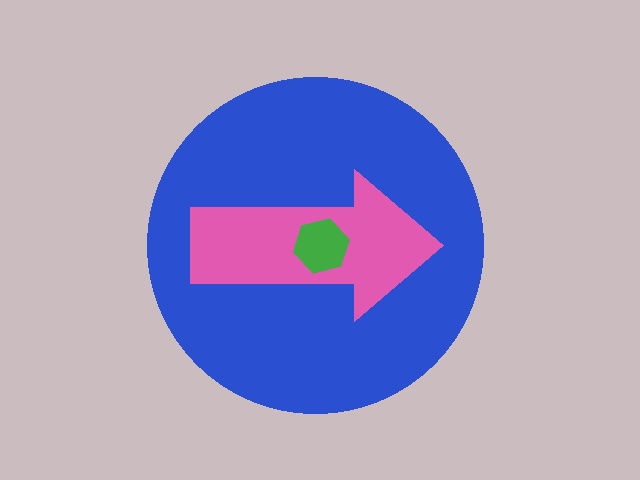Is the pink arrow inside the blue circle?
Yes.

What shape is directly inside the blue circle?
The pink arrow.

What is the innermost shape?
The green hexagon.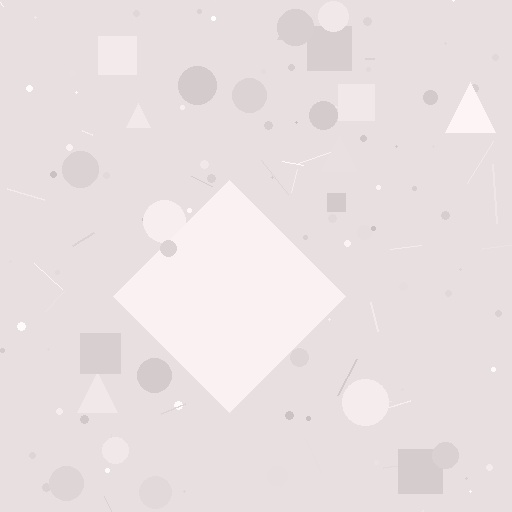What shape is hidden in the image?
A diamond is hidden in the image.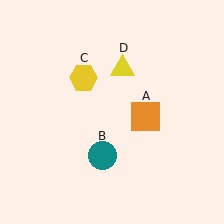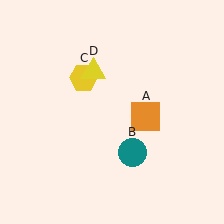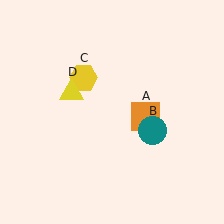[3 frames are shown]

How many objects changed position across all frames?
2 objects changed position: teal circle (object B), yellow triangle (object D).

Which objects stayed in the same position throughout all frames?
Orange square (object A) and yellow hexagon (object C) remained stationary.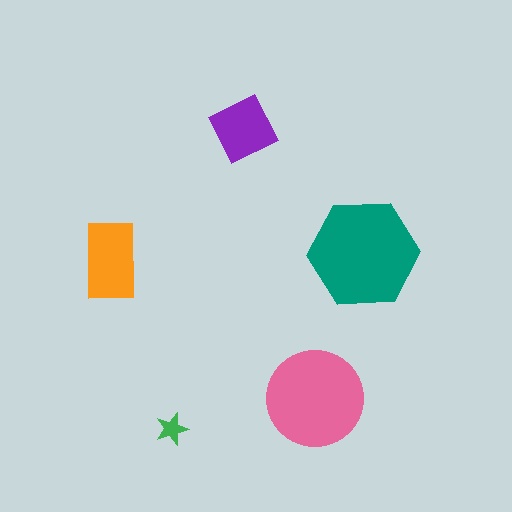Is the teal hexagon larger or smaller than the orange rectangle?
Larger.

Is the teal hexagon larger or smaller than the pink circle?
Larger.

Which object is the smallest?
The green star.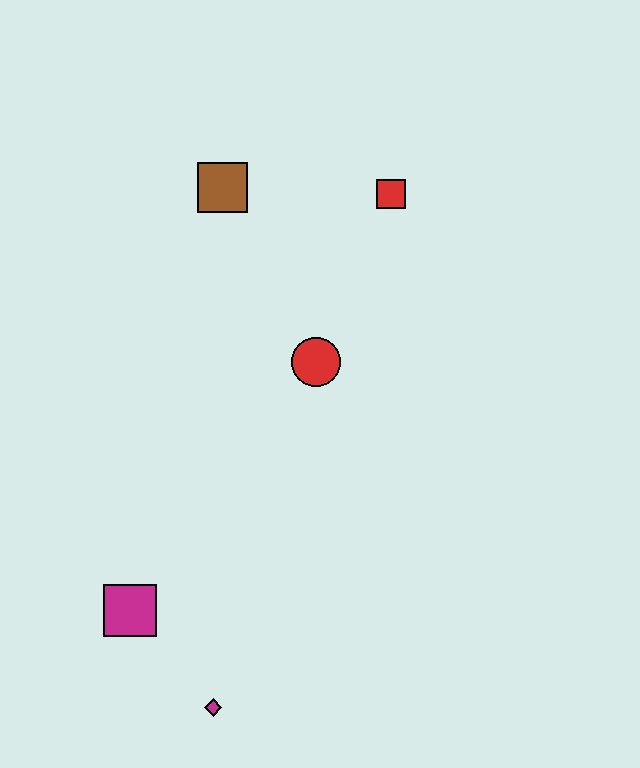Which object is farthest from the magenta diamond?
The red square is farthest from the magenta diamond.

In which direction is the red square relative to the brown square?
The red square is to the right of the brown square.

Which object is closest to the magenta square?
The magenta diamond is closest to the magenta square.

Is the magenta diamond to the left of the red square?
Yes